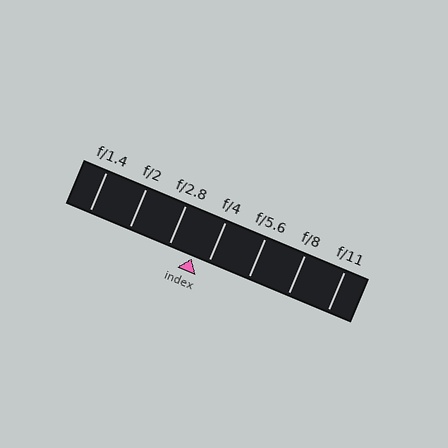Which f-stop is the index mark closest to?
The index mark is closest to f/4.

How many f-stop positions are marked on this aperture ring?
There are 7 f-stop positions marked.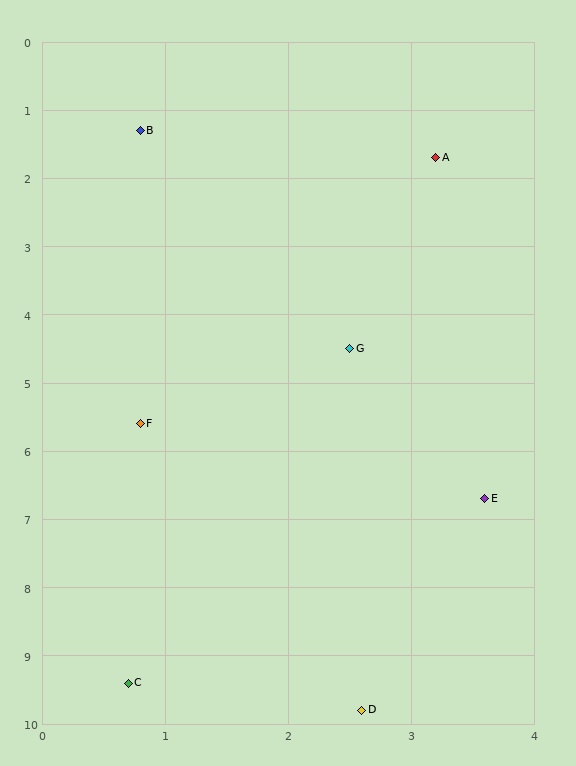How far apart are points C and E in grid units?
Points C and E are about 4.0 grid units apart.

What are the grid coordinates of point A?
Point A is at approximately (3.2, 1.7).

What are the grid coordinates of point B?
Point B is at approximately (0.8, 1.3).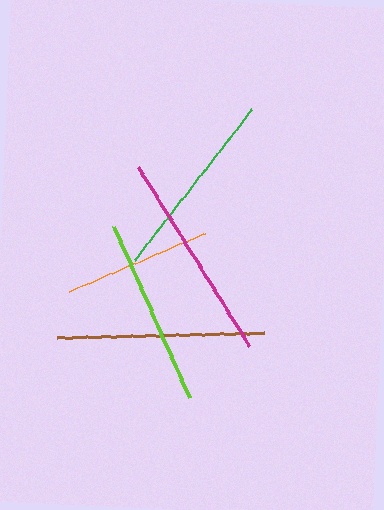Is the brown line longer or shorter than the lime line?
The brown line is longer than the lime line.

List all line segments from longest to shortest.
From longest to shortest: magenta, brown, green, lime, orange.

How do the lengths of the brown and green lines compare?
The brown and green lines are approximately the same length.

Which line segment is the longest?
The magenta line is the longest at approximately 210 pixels.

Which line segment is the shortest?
The orange line is the shortest at approximately 147 pixels.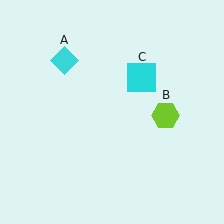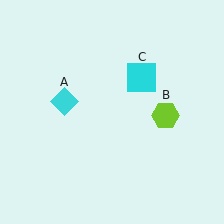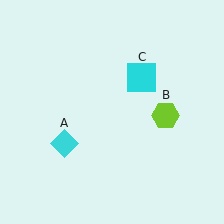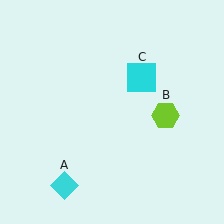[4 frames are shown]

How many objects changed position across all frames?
1 object changed position: cyan diamond (object A).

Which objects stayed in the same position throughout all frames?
Lime hexagon (object B) and cyan square (object C) remained stationary.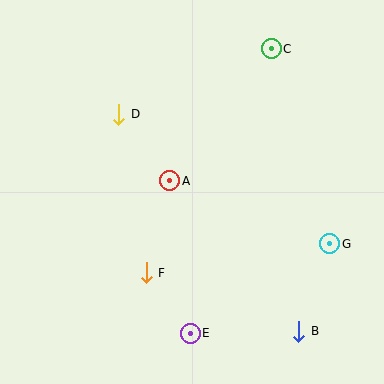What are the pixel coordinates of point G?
Point G is at (330, 244).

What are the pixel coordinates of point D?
Point D is at (119, 114).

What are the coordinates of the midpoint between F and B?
The midpoint between F and B is at (223, 302).